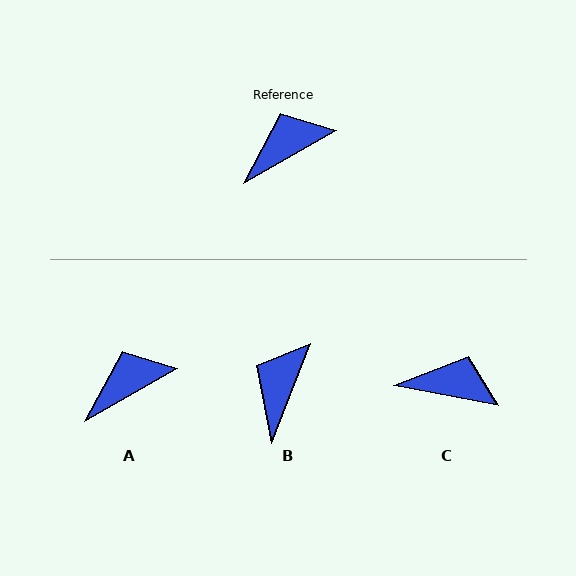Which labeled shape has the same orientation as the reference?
A.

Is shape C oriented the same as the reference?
No, it is off by about 41 degrees.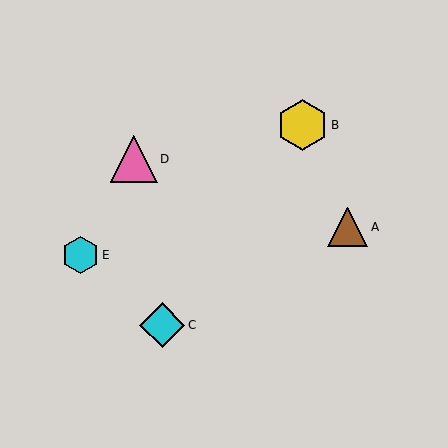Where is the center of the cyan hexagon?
The center of the cyan hexagon is at (81, 255).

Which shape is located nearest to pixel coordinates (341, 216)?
The brown triangle (labeled A) at (348, 227) is nearest to that location.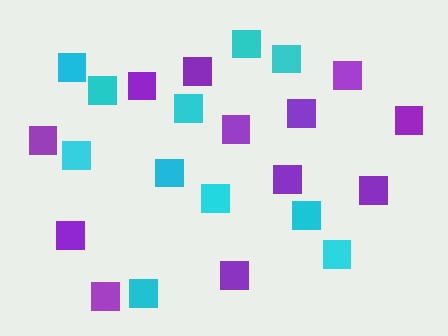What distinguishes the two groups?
There are 2 groups: one group of cyan squares (11) and one group of purple squares (12).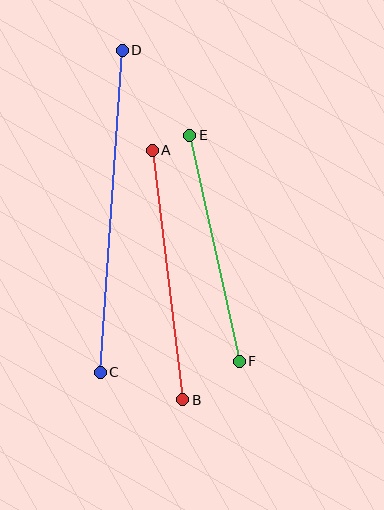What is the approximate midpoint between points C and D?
The midpoint is at approximately (111, 211) pixels.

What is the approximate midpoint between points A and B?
The midpoint is at approximately (168, 275) pixels.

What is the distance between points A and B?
The distance is approximately 251 pixels.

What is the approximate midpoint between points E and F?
The midpoint is at approximately (215, 248) pixels.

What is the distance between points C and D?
The distance is approximately 323 pixels.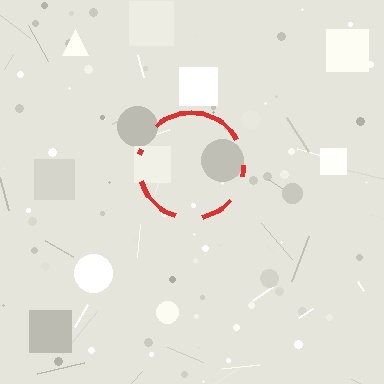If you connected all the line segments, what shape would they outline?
They would outline a circle.